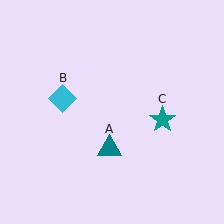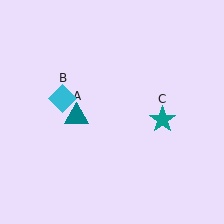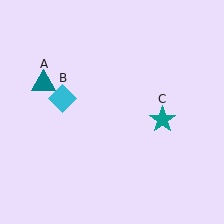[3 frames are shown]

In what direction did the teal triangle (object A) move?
The teal triangle (object A) moved up and to the left.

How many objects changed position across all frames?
1 object changed position: teal triangle (object A).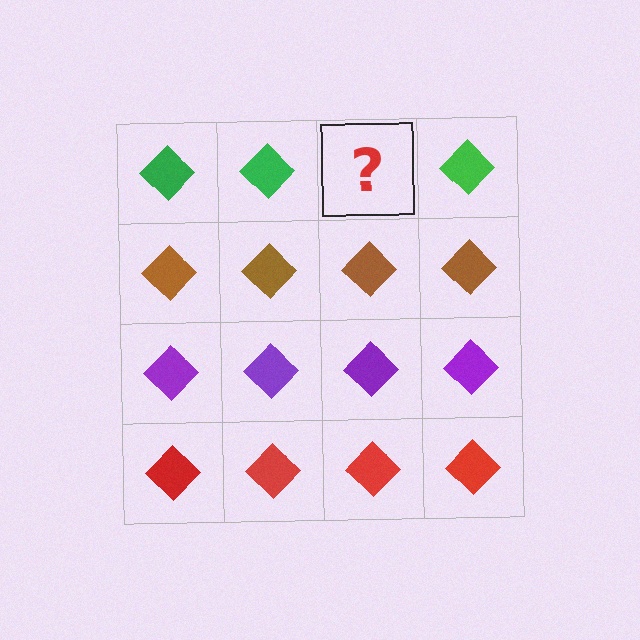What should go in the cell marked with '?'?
The missing cell should contain a green diamond.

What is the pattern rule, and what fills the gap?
The rule is that each row has a consistent color. The gap should be filled with a green diamond.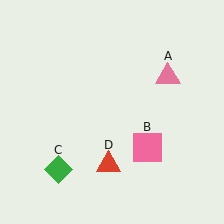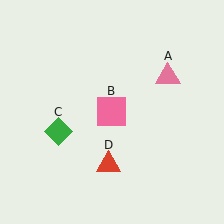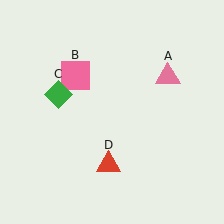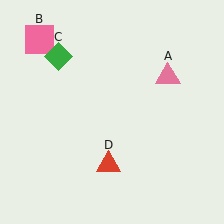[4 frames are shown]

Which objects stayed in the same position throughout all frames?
Pink triangle (object A) and red triangle (object D) remained stationary.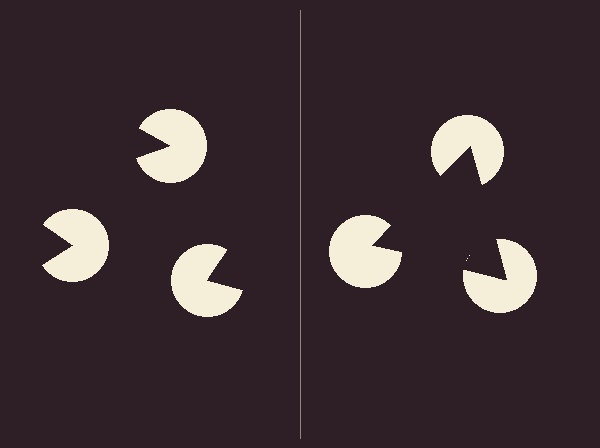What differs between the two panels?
The pac-man discs are positioned identically on both sides; only the wedge orientations differ. On the right they align to a triangle; on the left they are misaligned.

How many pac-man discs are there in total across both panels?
6 — 3 on each side.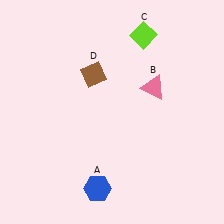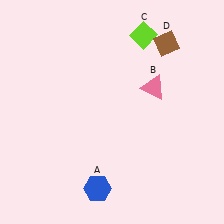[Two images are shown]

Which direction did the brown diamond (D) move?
The brown diamond (D) moved right.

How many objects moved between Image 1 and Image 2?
1 object moved between the two images.